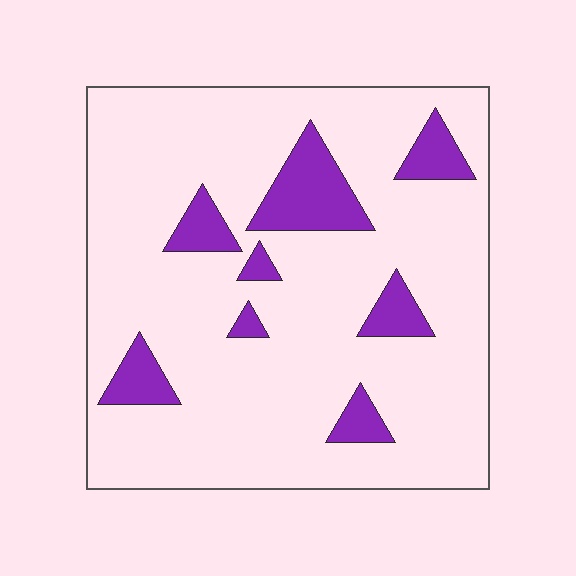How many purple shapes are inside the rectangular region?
8.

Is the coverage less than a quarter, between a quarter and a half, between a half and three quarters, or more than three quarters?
Less than a quarter.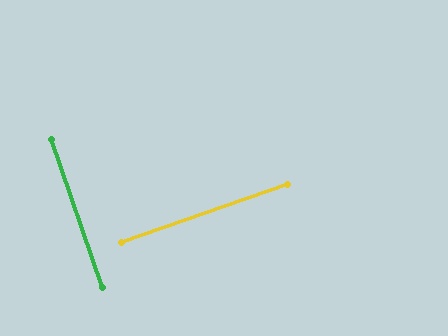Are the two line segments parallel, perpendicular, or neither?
Perpendicular — they meet at approximately 90°.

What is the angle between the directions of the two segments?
Approximately 90 degrees.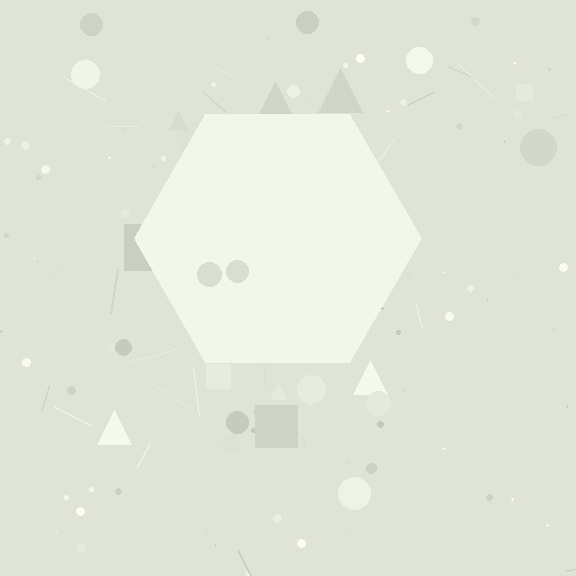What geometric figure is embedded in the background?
A hexagon is embedded in the background.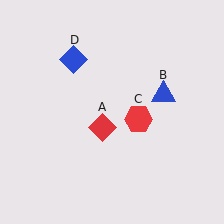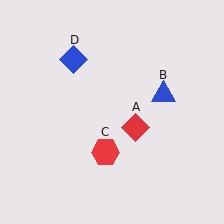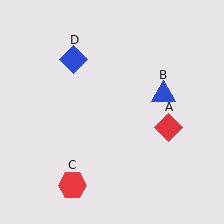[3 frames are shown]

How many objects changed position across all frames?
2 objects changed position: red diamond (object A), red hexagon (object C).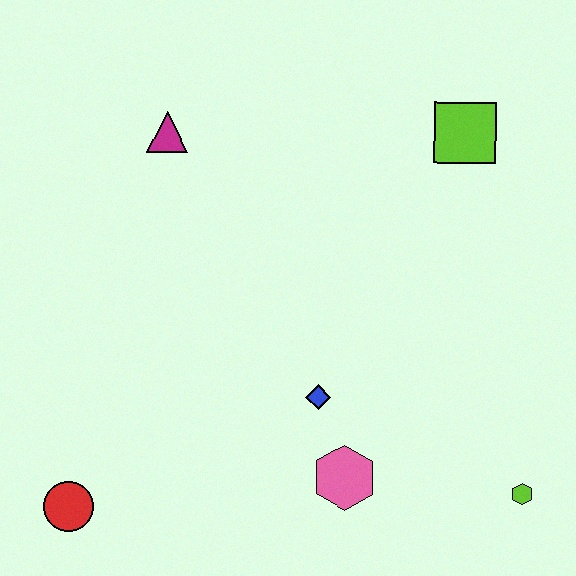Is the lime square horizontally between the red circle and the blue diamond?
No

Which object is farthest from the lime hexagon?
The magenta triangle is farthest from the lime hexagon.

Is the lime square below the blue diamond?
No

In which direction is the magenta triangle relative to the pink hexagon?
The magenta triangle is above the pink hexagon.